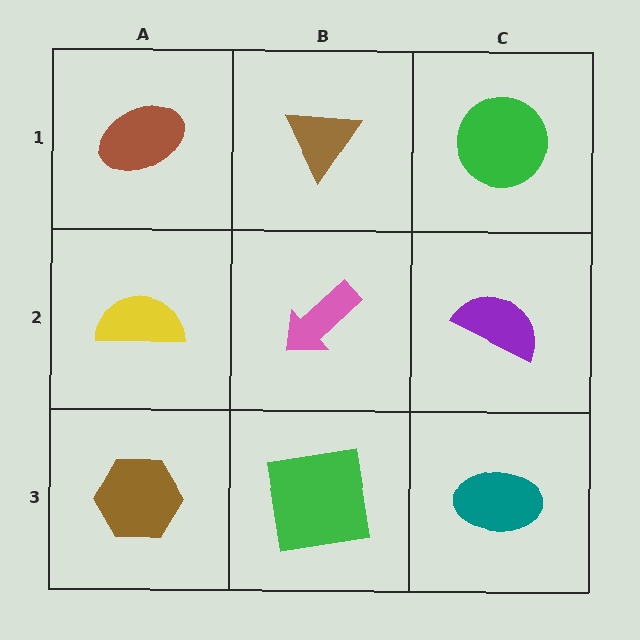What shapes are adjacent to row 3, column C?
A purple semicircle (row 2, column C), a green square (row 3, column B).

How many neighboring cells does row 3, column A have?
2.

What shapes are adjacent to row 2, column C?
A green circle (row 1, column C), a teal ellipse (row 3, column C), a pink arrow (row 2, column B).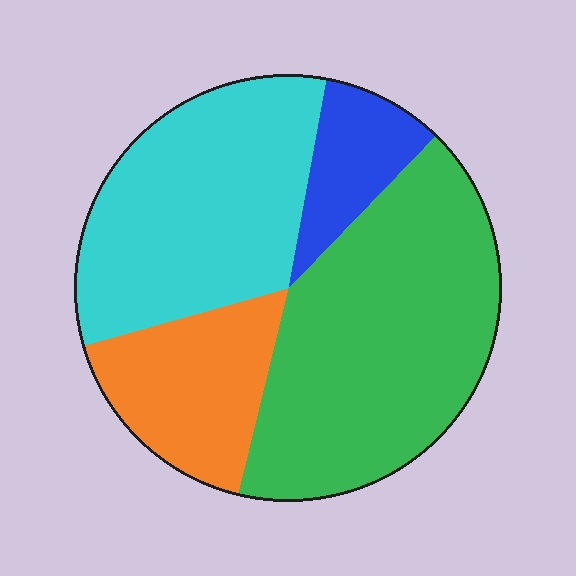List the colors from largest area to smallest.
From largest to smallest: green, cyan, orange, blue.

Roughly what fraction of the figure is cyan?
Cyan takes up between a quarter and a half of the figure.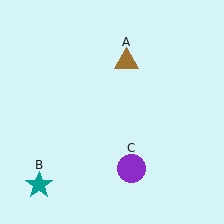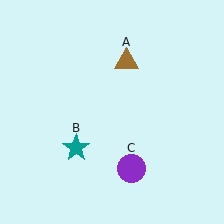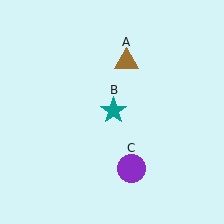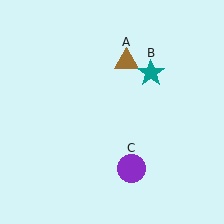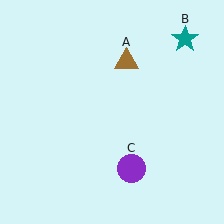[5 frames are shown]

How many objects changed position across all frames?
1 object changed position: teal star (object B).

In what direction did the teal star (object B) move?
The teal star (object B) moved up and to the right.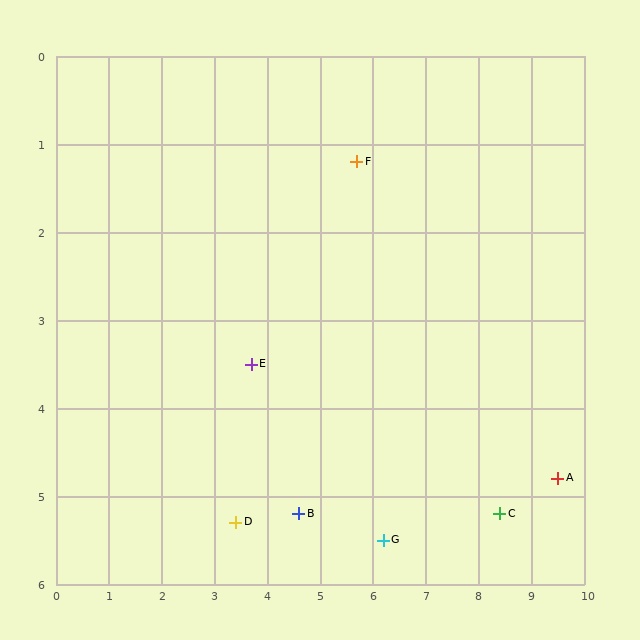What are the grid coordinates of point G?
Point G is at approximately (6.2, 5.5).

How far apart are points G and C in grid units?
Points G and C are about 2.2 grid units apart.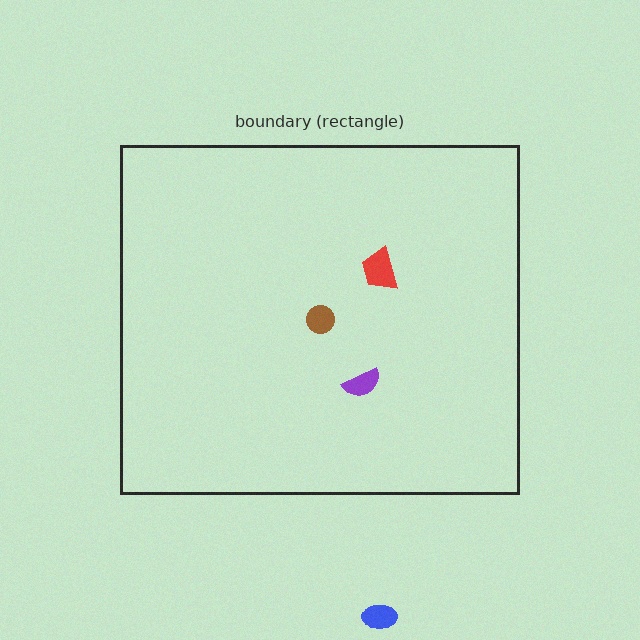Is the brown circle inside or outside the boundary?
Inside.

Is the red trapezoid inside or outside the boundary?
Inside.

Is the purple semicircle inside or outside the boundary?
Inside.